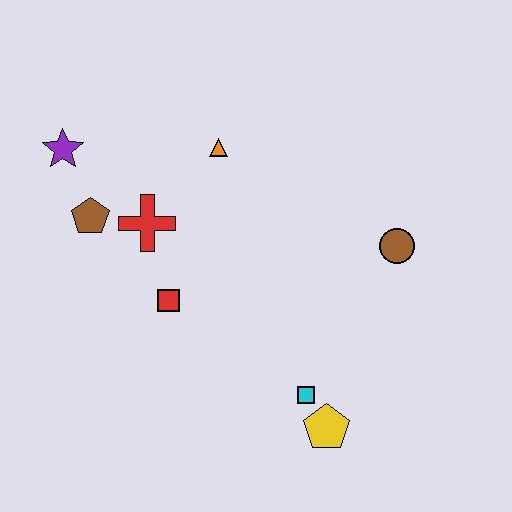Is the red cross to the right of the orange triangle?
No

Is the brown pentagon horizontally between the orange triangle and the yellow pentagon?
No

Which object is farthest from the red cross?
The yellow pentagon is farthest from the red cross.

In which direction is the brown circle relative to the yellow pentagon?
The brown circle is above the yellow pentagon.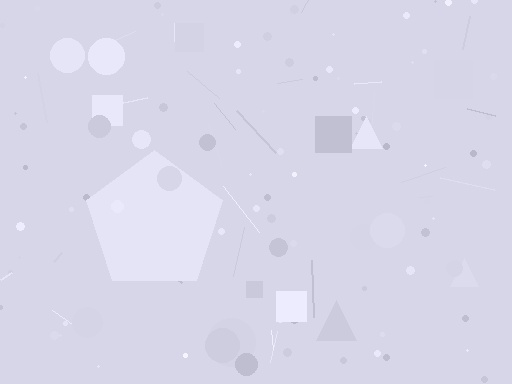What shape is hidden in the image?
A pentagon is hidden in the image.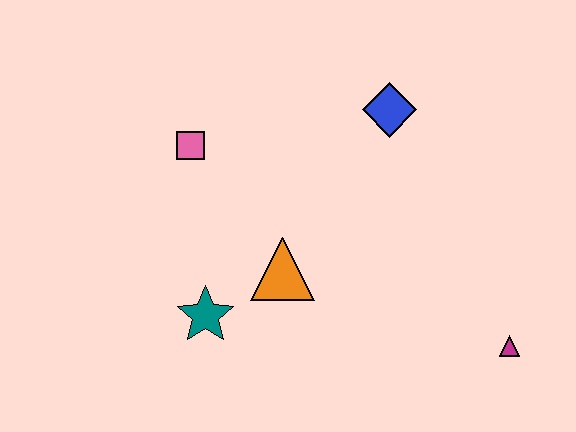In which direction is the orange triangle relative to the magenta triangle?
The orange triangle is to the left of the magenta triangle.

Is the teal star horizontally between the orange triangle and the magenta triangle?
No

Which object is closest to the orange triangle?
The teal star is closest to the orange triangle.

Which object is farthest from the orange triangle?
The magenta triangle is farthest from the orange triangle.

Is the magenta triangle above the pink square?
No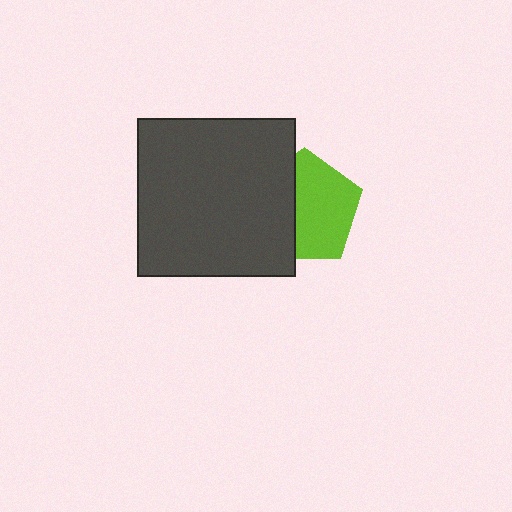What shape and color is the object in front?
The object in front is a dark gray square.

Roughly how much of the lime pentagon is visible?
About half of it is visible (roughly 60%).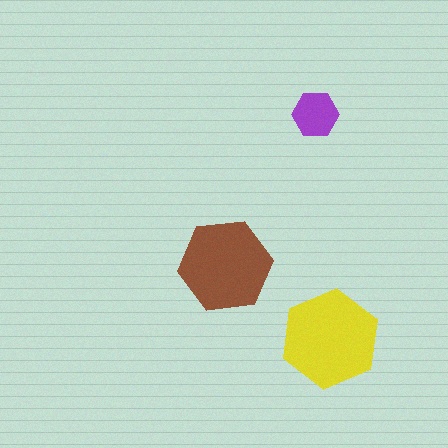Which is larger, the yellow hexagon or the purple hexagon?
The yellow one.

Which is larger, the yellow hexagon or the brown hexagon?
The yellow one.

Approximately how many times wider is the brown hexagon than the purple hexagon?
About 2 times wider.